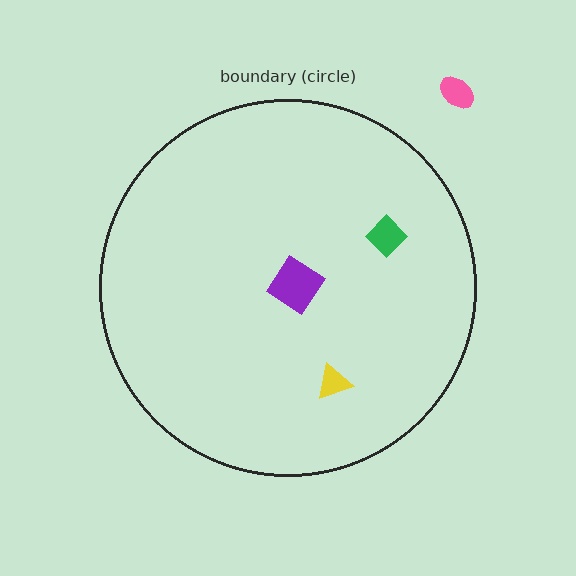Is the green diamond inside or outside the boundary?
Inside.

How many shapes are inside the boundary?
3 inside, 1 outside.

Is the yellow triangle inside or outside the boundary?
Inside.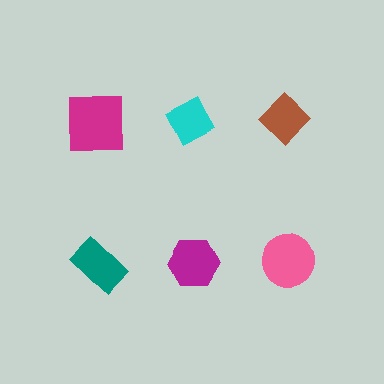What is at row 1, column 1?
A magenta square.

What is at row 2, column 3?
A pink circle.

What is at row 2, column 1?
A teal rectangle.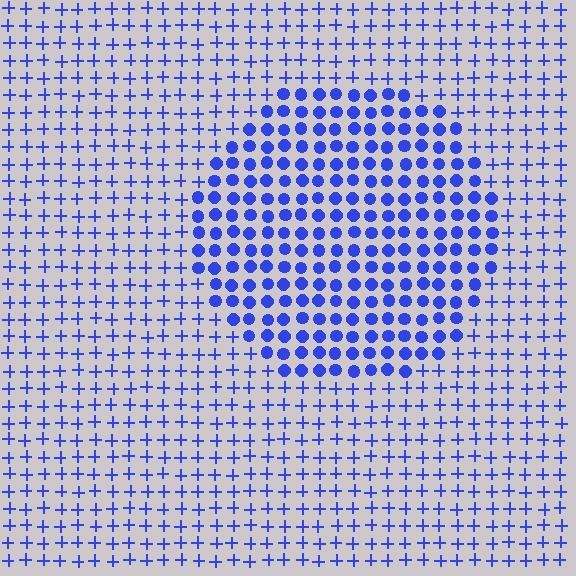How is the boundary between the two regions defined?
The boundary is defined by a change in element shape: circles inside vs. plus signs outside. All elements share the same color and spacing.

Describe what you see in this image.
The image is filled with small blue elements arranged in a uniform grid. A circle-shaped region contains circles, while the surrounding area contains plus signs. The boundary is defined purely by the change in element shape.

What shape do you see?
I see a circle.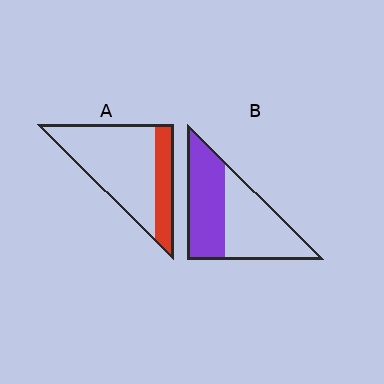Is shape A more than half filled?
No.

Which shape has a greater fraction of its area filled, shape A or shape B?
Shape B.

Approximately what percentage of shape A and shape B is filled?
A is approximately 25% and B is approximately 50%.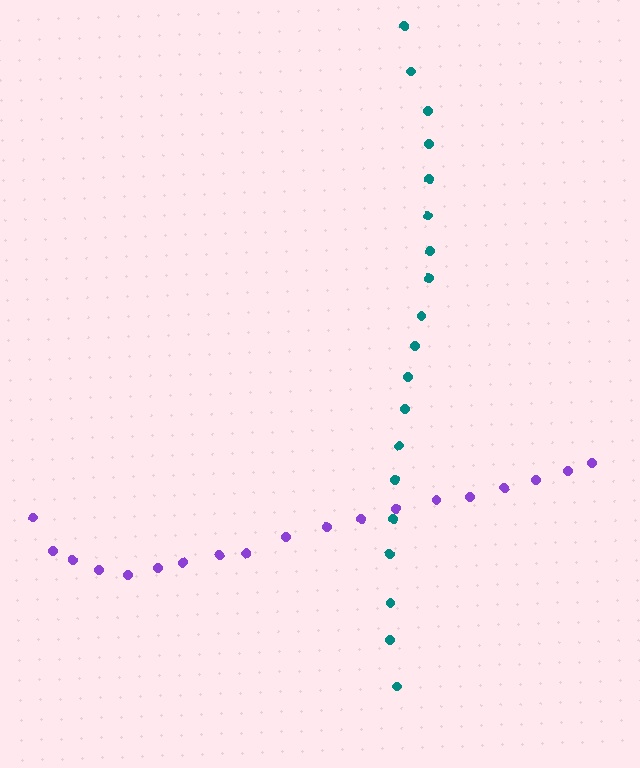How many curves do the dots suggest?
There are 2 distinct paths.